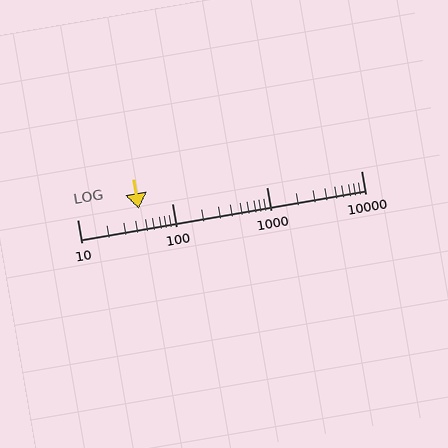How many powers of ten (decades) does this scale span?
The scale spans 3 decades, from 10 to 10000.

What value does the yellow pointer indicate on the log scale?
The pointer indicates approximately 45.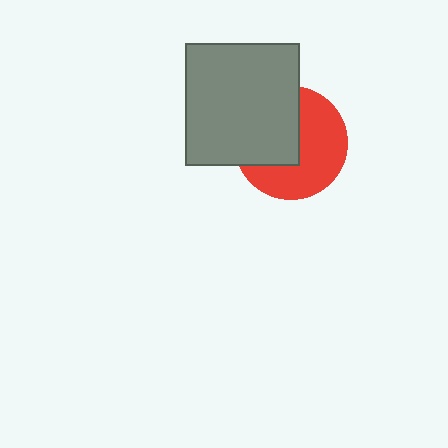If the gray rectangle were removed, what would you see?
You would see the complete red circle.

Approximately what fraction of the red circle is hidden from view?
Roughly 44% of the red circle is hidden behind the gray rectangle.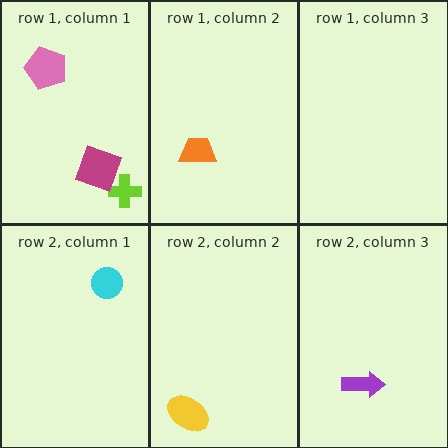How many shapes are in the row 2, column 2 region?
1.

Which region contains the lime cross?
The row 1, column 1 region.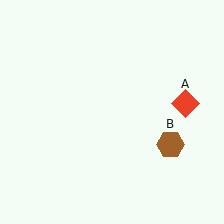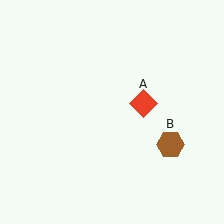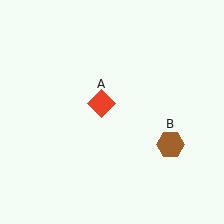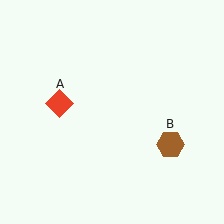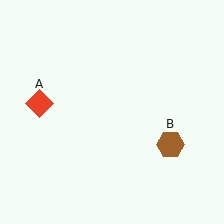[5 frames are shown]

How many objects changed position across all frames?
1 object changed position: red diamond (object A).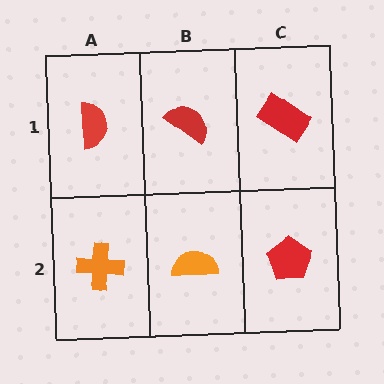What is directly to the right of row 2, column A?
An orange semicircle.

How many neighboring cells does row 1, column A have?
2.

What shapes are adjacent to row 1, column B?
An orange semicircle (row 2, column B), a red semicircle (row 1, column A), a red rectangle (row 1, column C).